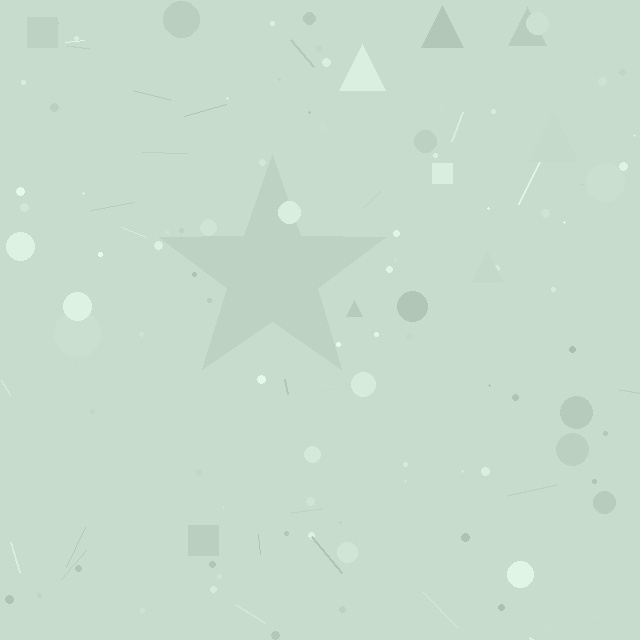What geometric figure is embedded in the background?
A star is embedded in the background.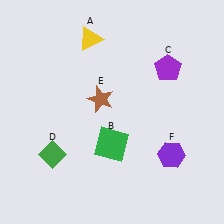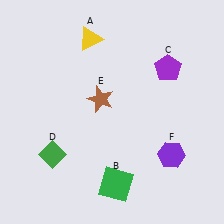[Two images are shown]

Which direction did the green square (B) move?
The green square (B) moved down.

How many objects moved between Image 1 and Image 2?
1 object moved between the two images.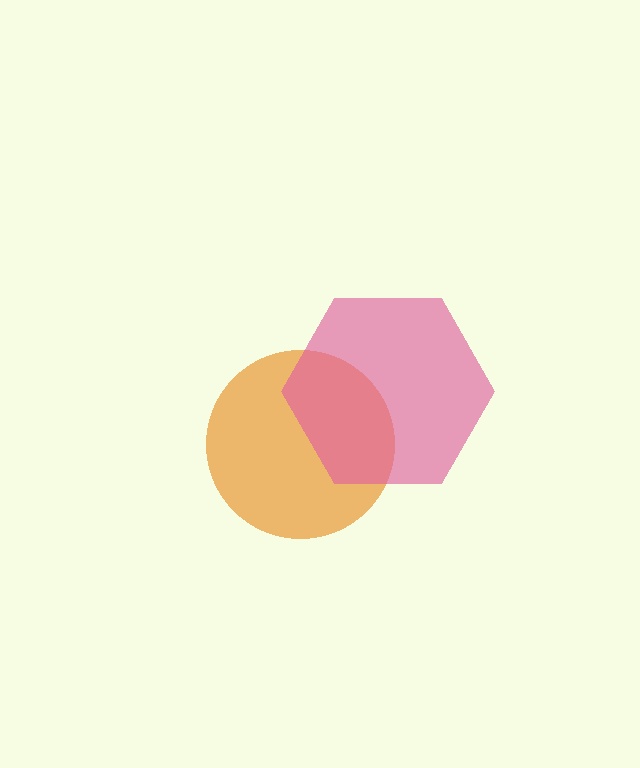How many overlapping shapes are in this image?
There are 2 overlapping shapes in the image.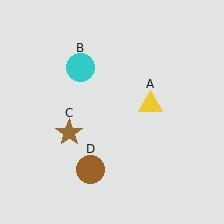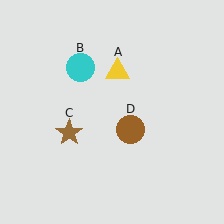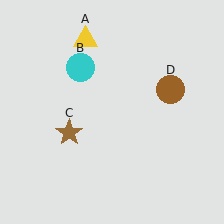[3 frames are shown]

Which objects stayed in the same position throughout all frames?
Cyan circle (object B) and brown star (object C) remained stationary.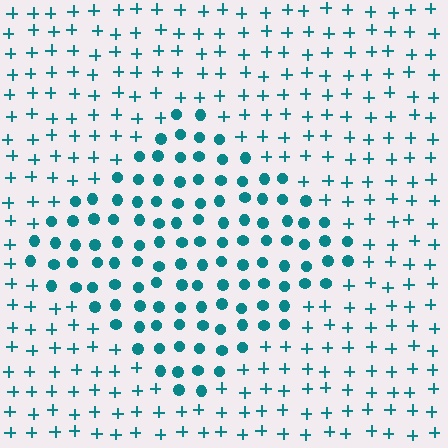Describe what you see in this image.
The image is filled with small teal elements arranged in a uniform grid. A diamond-shaped region contains circles, while the surrounding area contains plus signs. The boundary is defined purely by the change in element shape.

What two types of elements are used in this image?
The image uses circles inside the diamond region and plus signs outside it.